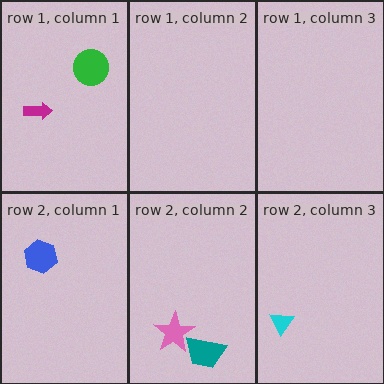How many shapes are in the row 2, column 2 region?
2.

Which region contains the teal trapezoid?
The row 2, column 2 region.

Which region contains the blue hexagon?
The row 2, column 1 region.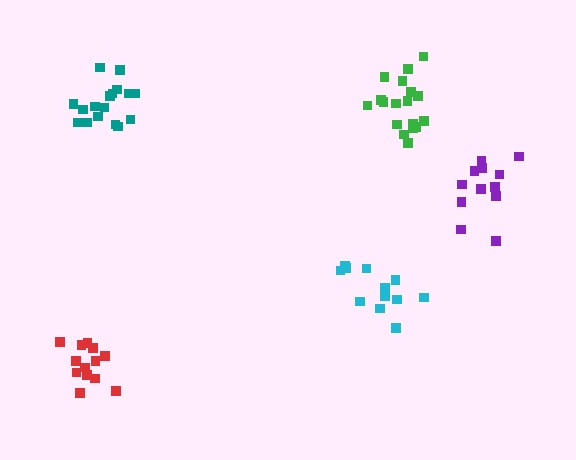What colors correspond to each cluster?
The clusters are colored: red, green, teal, purple, cyan.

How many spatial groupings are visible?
There are 5 spatial groupings.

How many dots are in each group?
Group 1: 13 dots, Group 2: 18 dots, Group 3: 17 dots, Group 4: 12 dots, Group 5: 12 dots (72 total).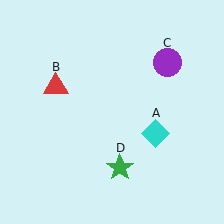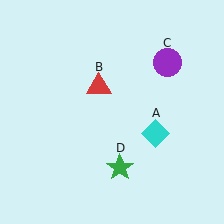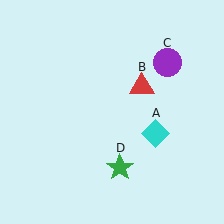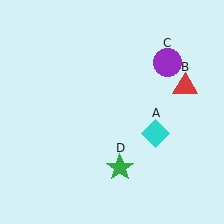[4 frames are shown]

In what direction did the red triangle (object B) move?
The red triangle (object B) moved right.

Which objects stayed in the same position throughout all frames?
Cyan diamond (object A) and purple circle (object C) and green star (object D) remained stationary.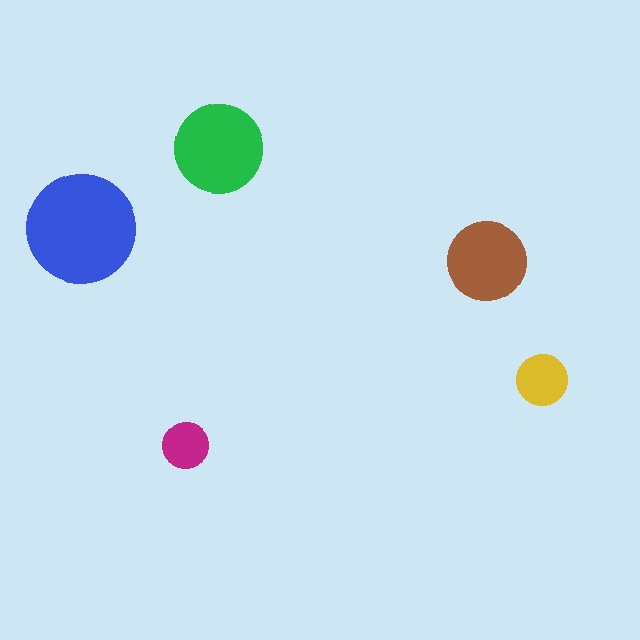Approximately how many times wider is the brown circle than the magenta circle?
About 1.5 times wider.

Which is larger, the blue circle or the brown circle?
The blue one.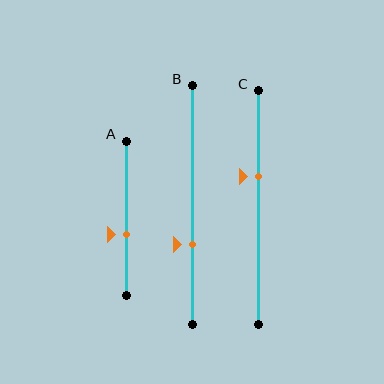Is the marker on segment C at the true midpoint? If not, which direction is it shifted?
No, the marker on segment C is shifted upward by about 13% of the segment length.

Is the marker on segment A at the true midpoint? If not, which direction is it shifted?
No, the marker on segment A is shifted downward by about 11% of the segment length.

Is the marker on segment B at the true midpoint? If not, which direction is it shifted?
No, the marker on segment B is shifted downward by about 16% of the segment length.